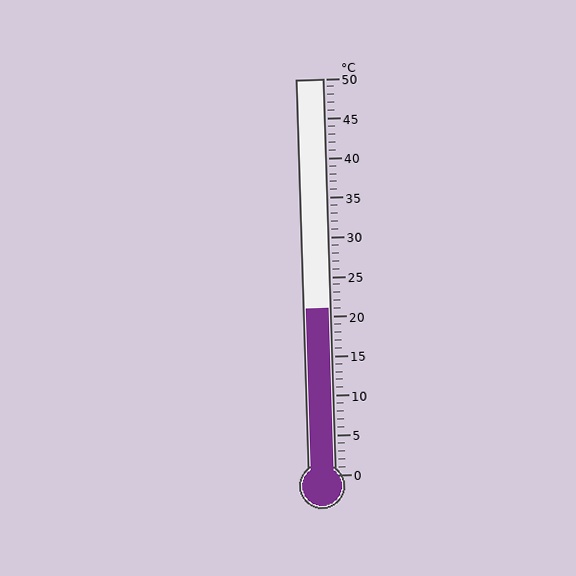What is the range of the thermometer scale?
The thermometer scale ranges from 0°C to 50°C.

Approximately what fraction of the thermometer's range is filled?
The thermometer is filled to approximately 40% of its range.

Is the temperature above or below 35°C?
The temperature is below 35°C.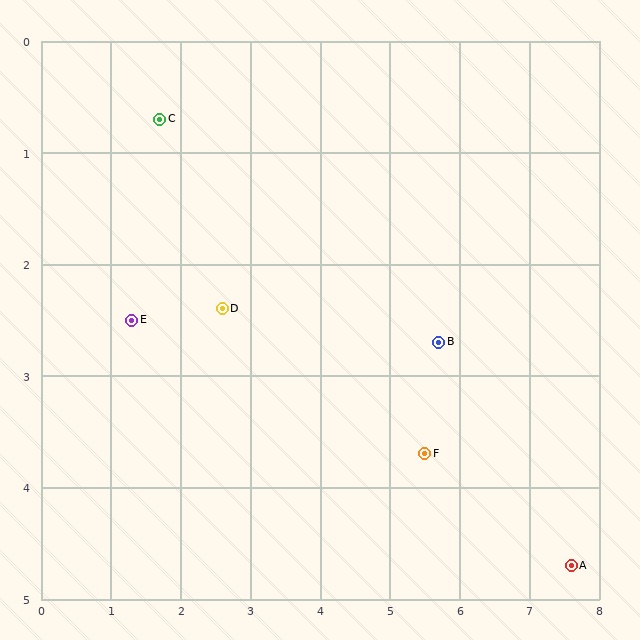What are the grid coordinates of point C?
Point C is at approximately (1.7, 0.7).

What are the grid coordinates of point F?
Point F is at approximately (5.5, 3.7).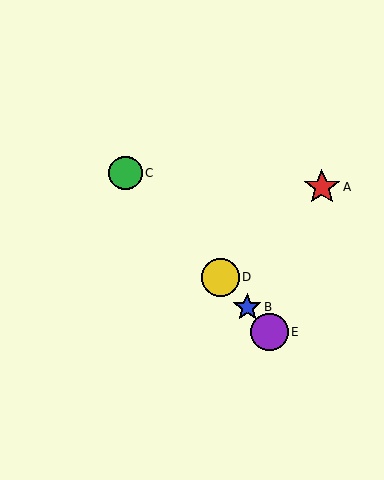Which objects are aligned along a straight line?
Objects B, C, D, E are aligned along a straight line.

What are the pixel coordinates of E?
Object E is at (269, 332).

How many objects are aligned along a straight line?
4 objects (B, C, D, E) are aligned along a straight line.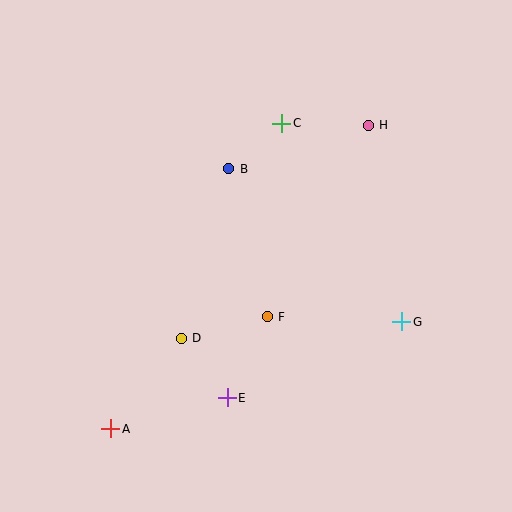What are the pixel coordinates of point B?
Point B is at (228, 169).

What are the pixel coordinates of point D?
Point D is at (181, 338).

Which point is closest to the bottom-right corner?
Point G is closest to the bottom-right corner.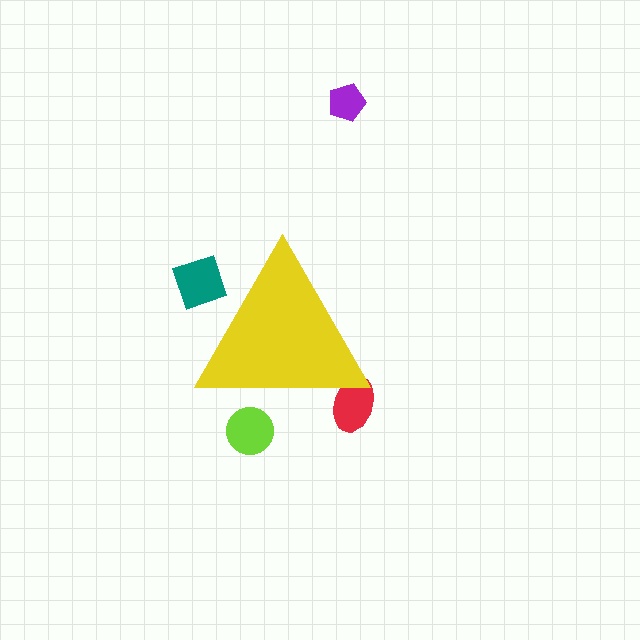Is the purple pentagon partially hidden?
No, the purple pentagon is fully visible.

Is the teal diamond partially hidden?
Yes, the teal diamond is partially hidden behind the yellow triangle.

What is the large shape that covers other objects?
A yellow triangle.